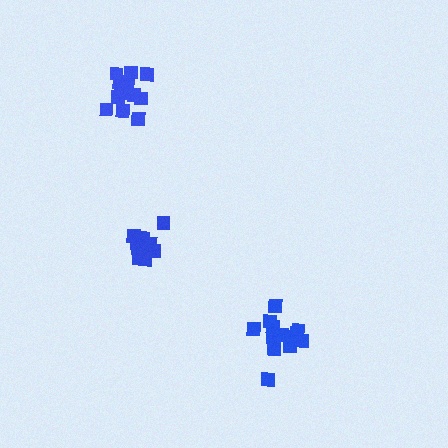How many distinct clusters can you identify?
There are 3 distinct clusters.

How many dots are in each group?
Group 1: 15 dots, Group 2: 14 dots, Group 3: 13 dots (42 total).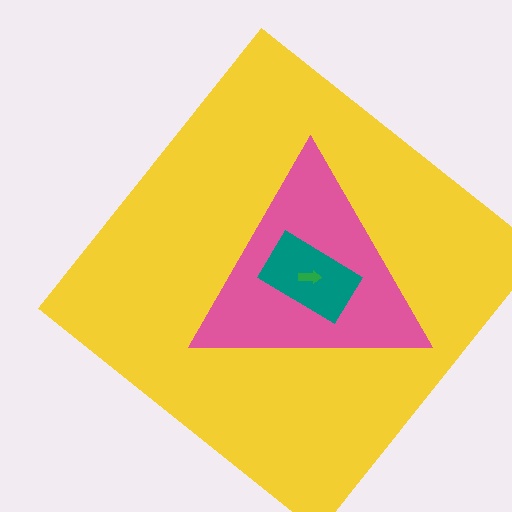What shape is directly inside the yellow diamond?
The pink triangle.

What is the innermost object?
The green arrow.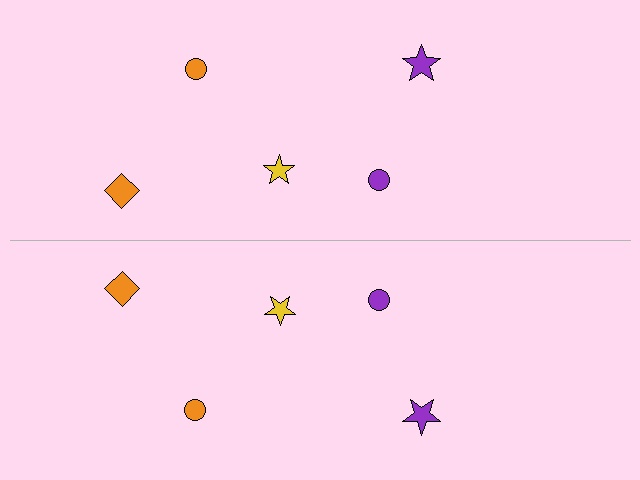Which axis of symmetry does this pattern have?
The pattern has a horizontal axis of symmetry running through the center of the image.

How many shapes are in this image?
There are 10 shapes in this image.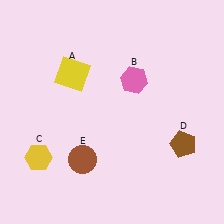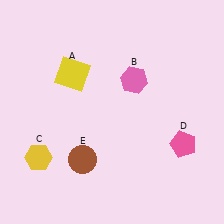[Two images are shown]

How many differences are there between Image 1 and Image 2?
There is 1 difference between the two images.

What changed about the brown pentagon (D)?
In Image 1, D is brown. In Image 2, it changed to pink.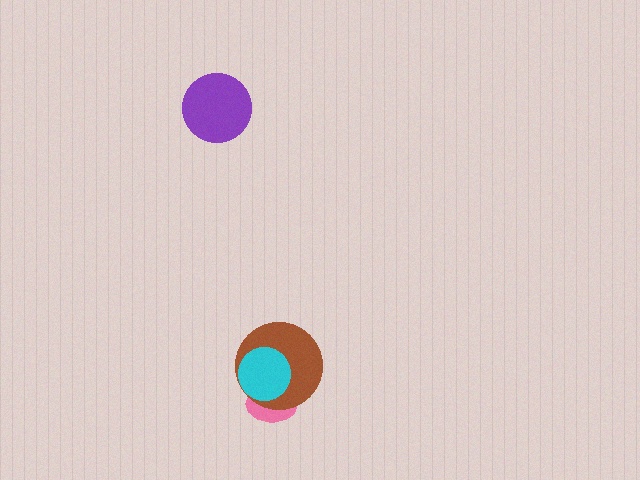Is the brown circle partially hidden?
Yes, it is partially covered by another shape.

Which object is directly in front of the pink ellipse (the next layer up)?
The brown circle is directly in front of the pink ellipse.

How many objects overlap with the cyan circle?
2 objects overlap with the cyan circle.